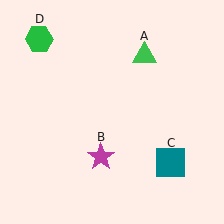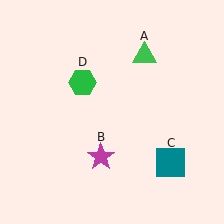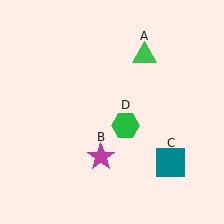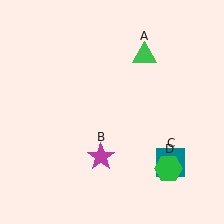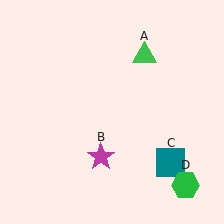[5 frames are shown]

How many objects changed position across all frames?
1 object changed position: green hexagon (object D).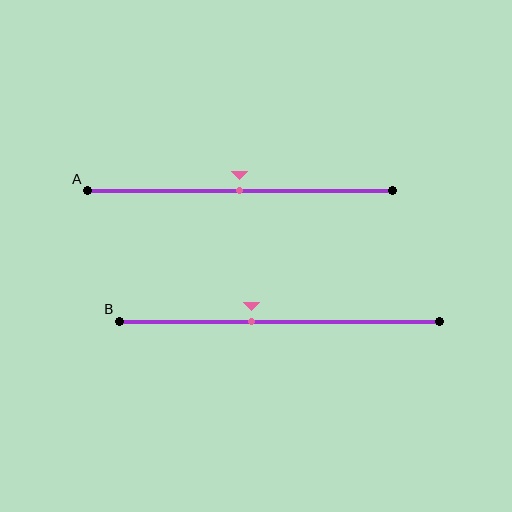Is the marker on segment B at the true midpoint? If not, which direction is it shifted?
No, the marker on segment B is shifted to the left by about 9% of the segment length.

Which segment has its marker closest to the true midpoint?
Segment A has its marker closest to the true midpoint.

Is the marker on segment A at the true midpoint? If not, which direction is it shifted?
Yes, the marker on segment A is at the true midpoint.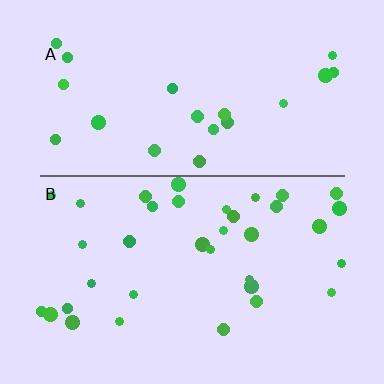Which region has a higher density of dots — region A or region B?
B (the bottom).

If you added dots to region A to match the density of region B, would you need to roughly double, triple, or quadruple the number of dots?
Approximately double.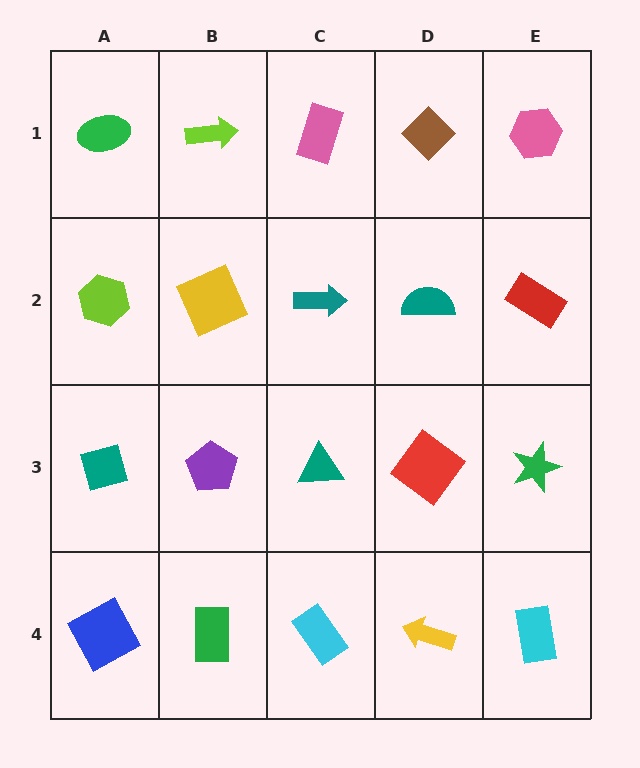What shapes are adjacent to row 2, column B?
A lime arrow (row 1, column B), a purple pentagon (row 3, column B), a lime hexagon (row 2, column A), a teal arrow (row 2, column C).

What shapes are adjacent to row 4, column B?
A purple pentagon (row 3, column B), a blue square (row 4, column A), a cyan rectangle (row 4, column C).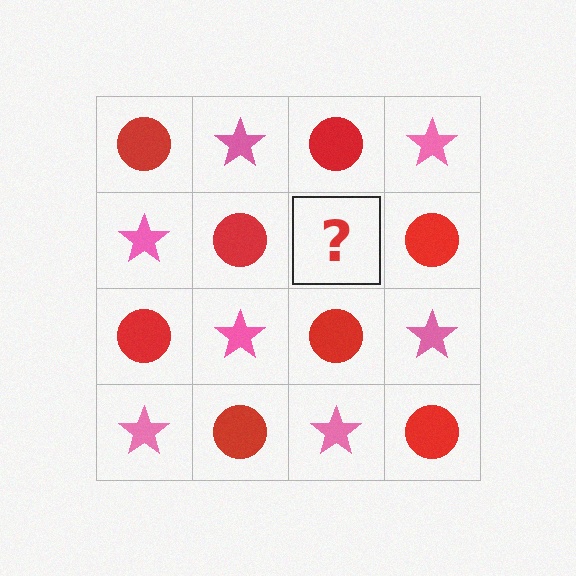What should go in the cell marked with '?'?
The missing cell should contain a pink star.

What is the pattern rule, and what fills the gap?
The rule is that it alternates red circle and pink star in a checkerboard pattern. The gap should be filled with a pink star.